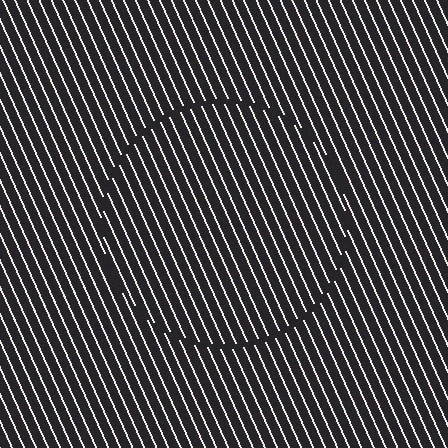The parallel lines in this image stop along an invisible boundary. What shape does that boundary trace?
An illusory circle. The interior of the shape contains the same grating, shifted by half a period — the contour is defined by the phase discontinuity where line-ends from the inner and outer gratings abut.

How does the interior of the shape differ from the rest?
The interior of the shape contains the same grating, shifted by half a period — the contour is defined by the phase discontinuity where line-ends from the inner and outer gratings abut.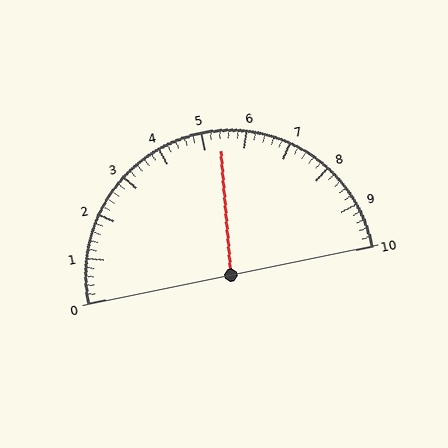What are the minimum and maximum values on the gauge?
The gauge ranges from 0 to 10.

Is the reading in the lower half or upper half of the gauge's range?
The reading is in the upper half of the range (0 to 10).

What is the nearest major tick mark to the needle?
The nearest major tick mark is 5.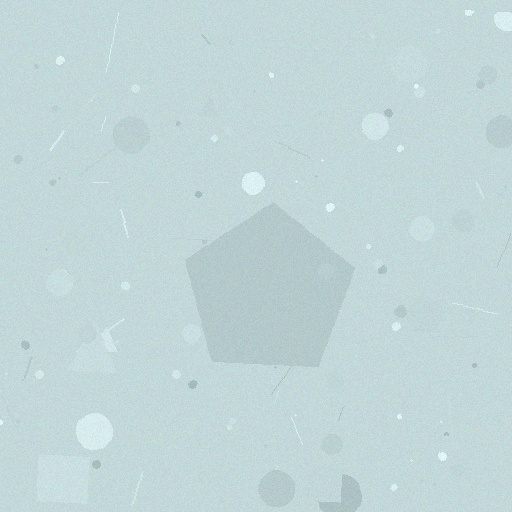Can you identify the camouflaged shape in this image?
The camouflaged shape is a pentagon.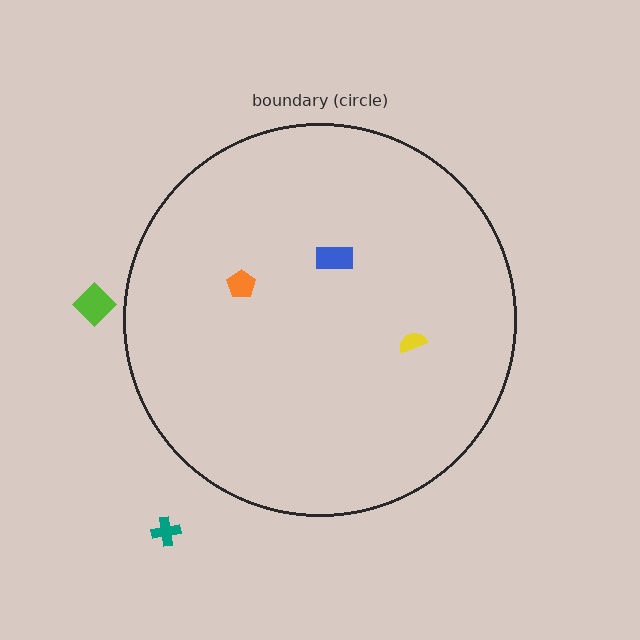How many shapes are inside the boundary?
3 inside, 2 outside.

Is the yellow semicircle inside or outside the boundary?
Inside.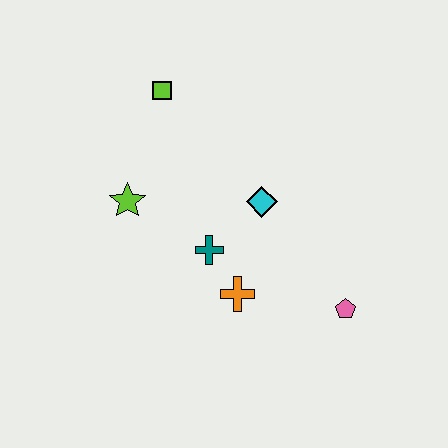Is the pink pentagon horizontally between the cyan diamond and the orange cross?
No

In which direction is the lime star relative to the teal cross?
The lime star is to the left of the teal cross.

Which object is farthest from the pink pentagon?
The lime square is farthest from the pink pentagon.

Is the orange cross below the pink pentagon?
No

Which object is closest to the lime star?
The teal cross is closest to the lime star.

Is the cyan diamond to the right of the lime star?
Yes